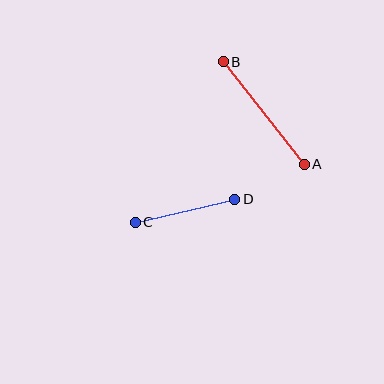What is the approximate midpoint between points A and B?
The midpoint is at approximately (264, 113) pixels.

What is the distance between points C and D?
The distance is approximately 102 pixels.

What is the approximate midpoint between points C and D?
The midpoint is at approximately (185, 211) pixels.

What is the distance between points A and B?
The distance is approximately 131 pixels.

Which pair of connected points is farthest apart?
Points A and B are farthest apart.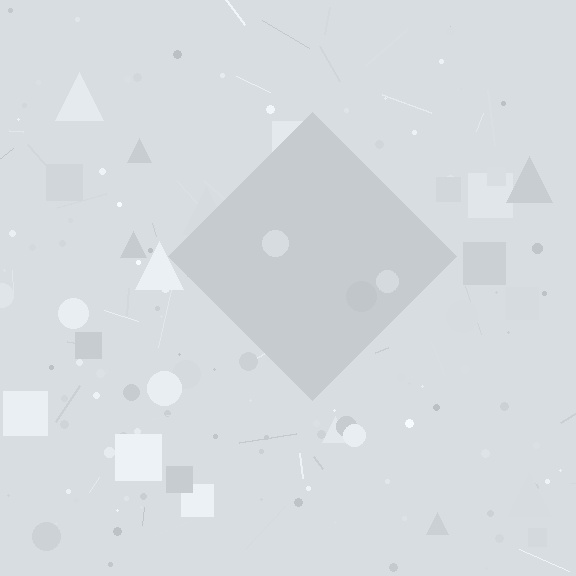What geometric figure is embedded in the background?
A diamond is embedded in the background.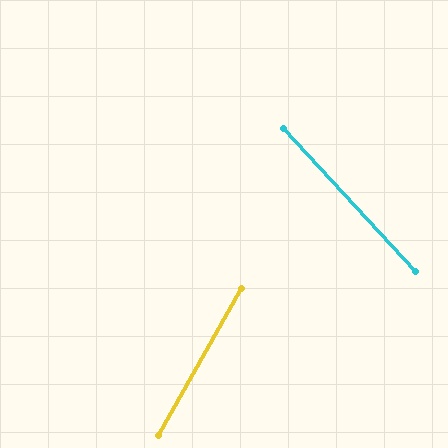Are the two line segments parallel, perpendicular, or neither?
Neither parallel nor perpendicular — they differ by about 72°.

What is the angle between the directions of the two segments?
Approximately 72 degrees.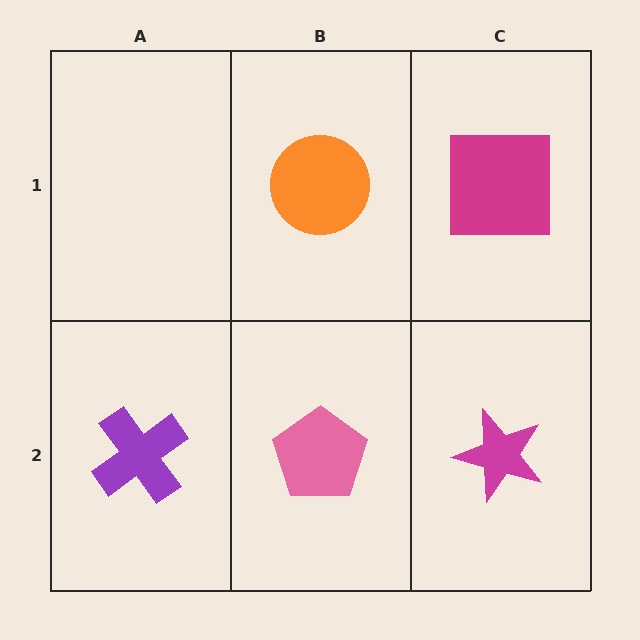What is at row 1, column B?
An orange circle.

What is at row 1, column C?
A magenta square.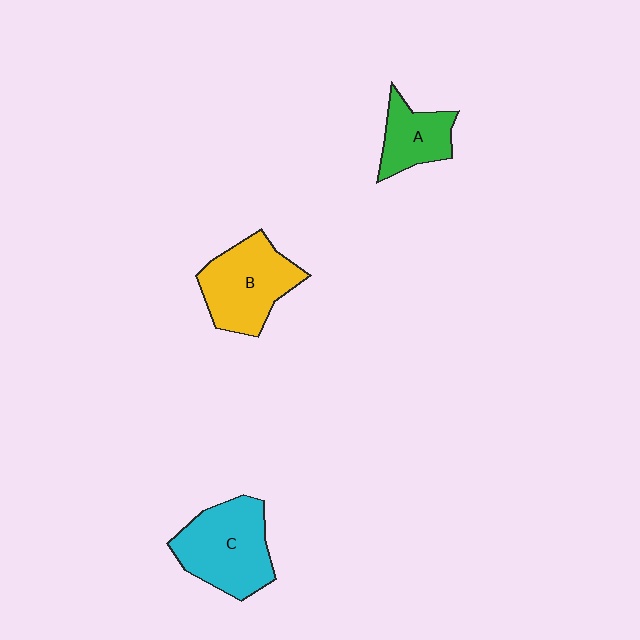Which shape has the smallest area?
Shape A (green).